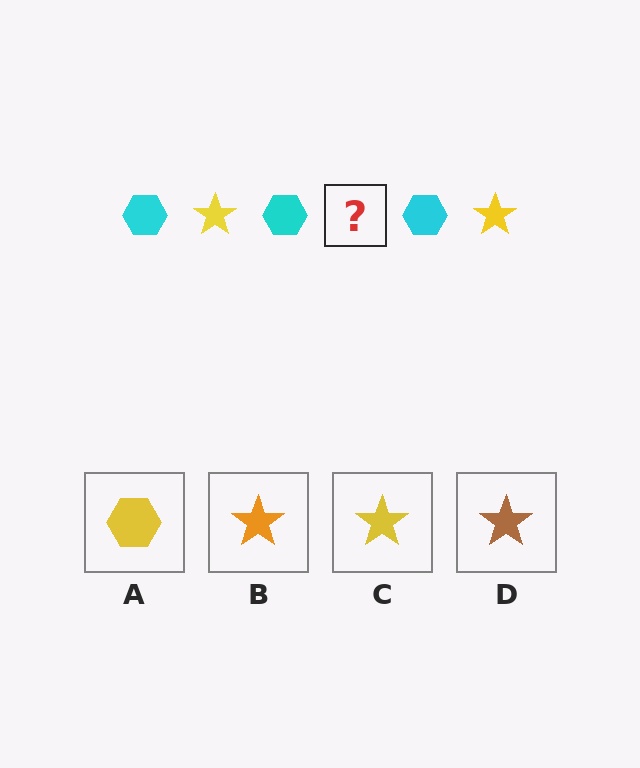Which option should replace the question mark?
Option C.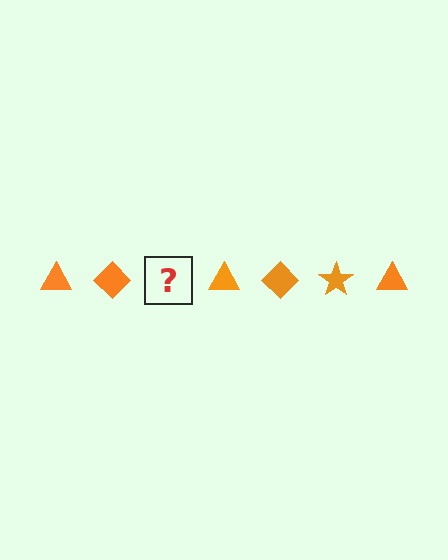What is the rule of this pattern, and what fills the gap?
The rule is that the pattern cycles through triangle, diamond, star shapes in orange. The gap should be filled with an orange star.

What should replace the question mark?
The question mark should be replaced with an orange star.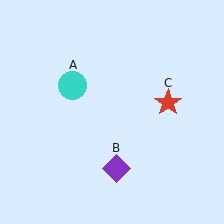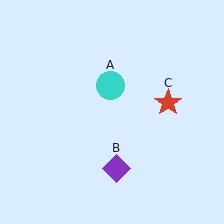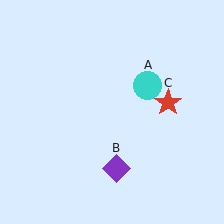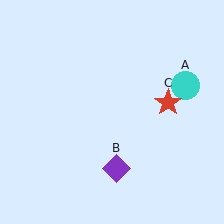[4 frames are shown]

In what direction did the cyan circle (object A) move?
The cyan circle (object A) moved right.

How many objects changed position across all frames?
1 object changed position: cyan circle (object A).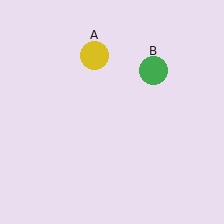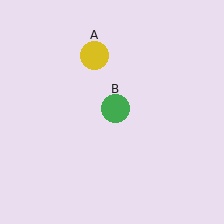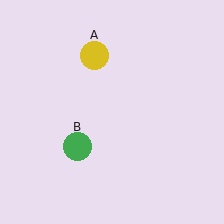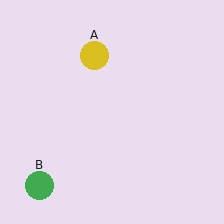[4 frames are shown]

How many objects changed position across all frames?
1 object changed position: green circle (object B).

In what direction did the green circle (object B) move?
The green circle (object B) moved down and to the left.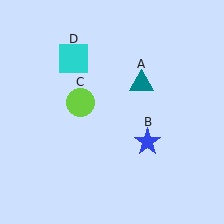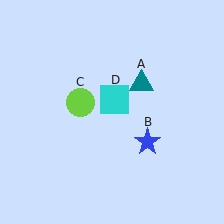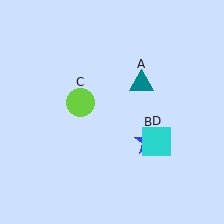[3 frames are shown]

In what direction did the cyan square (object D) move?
The cyan square (object D) moved down and to the right.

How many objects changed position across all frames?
1 object changed position: cyan square (object D).